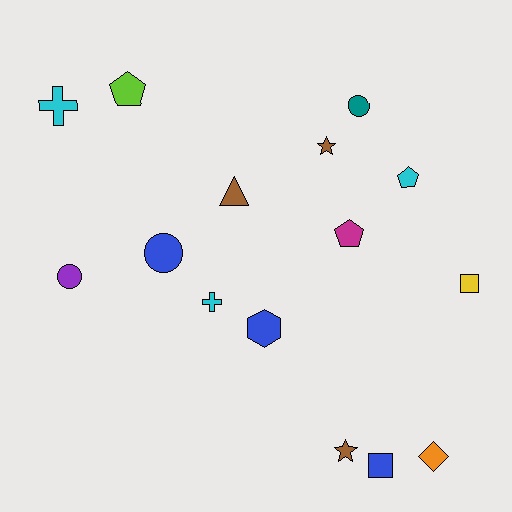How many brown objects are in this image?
There are 3 brown objects.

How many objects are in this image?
There are 15 objects.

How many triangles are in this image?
There is 1 triangle.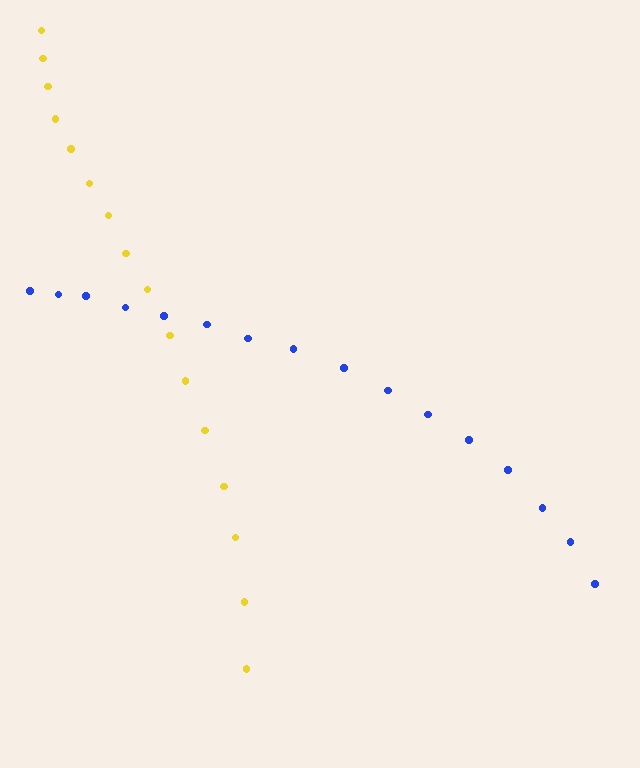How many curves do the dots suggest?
There are 2 distinct paths.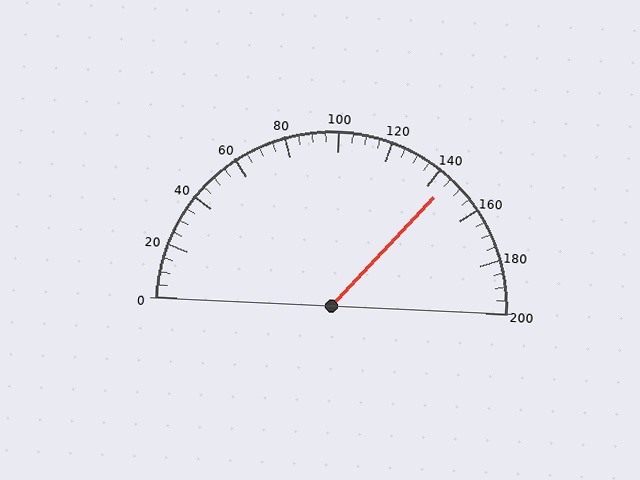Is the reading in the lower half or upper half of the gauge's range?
The reading is in the upper half of the range (0 to 200).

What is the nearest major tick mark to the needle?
The nearest major tick mark is 140.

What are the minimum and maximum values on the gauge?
The gauge ranges from 0 to 200.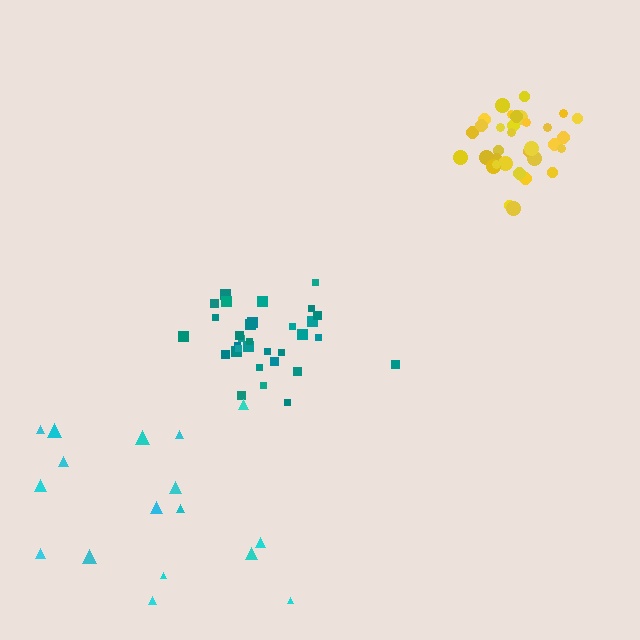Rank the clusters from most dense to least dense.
yellow, teal, cyan.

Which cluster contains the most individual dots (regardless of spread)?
Yellow (33).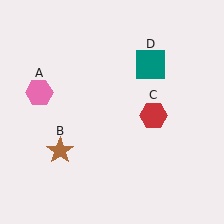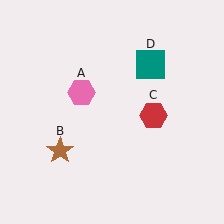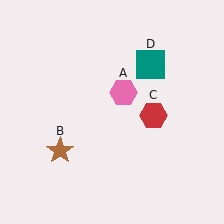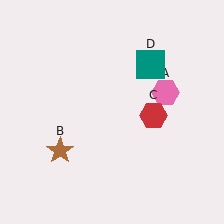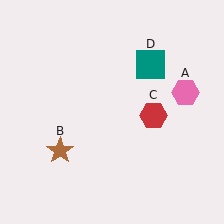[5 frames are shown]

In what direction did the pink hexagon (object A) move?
The pink hexagon (object A) moved right.